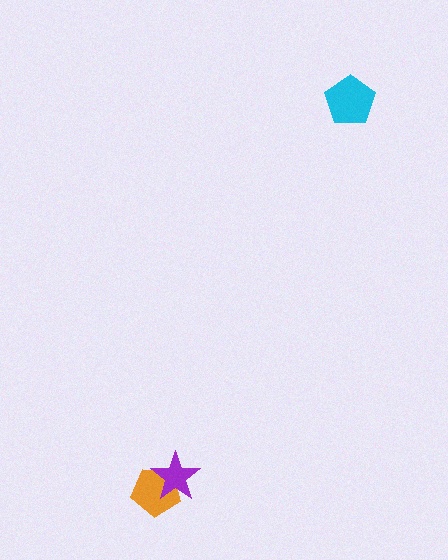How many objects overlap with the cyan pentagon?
0 objects overlap with the cyan pentagon.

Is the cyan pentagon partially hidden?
No, no other shape covers it.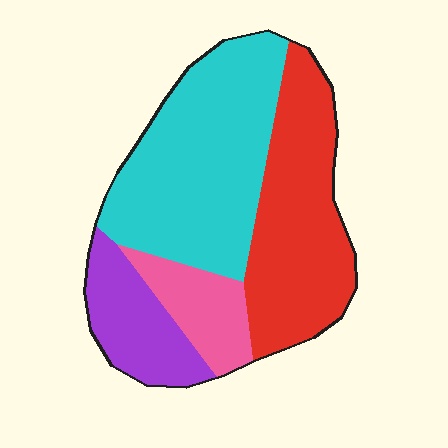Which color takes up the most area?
Cyan, at roughly 40%.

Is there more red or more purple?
Red.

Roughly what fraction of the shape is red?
Red takes up about one third (1/3) of the shape.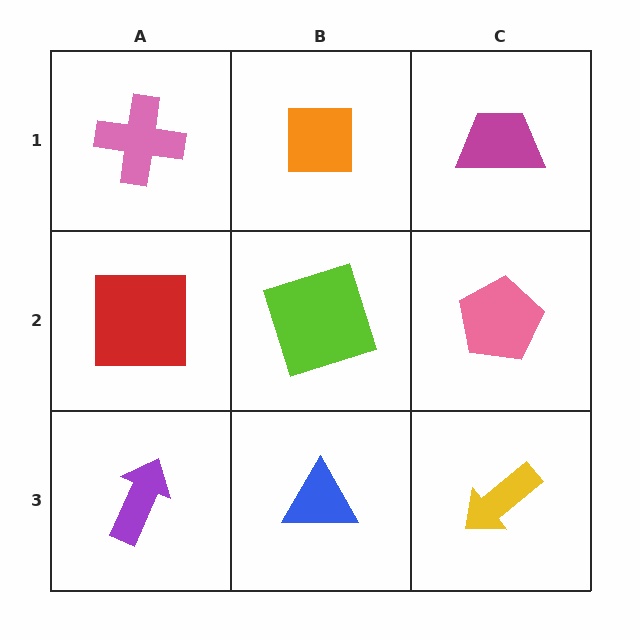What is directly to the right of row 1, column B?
A magenta trapezoid.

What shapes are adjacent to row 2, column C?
A magenta trapezoid (row 1, column C), a yellow arrow (row 3, column C), a lime square (row 2, column B).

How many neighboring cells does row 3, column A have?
2.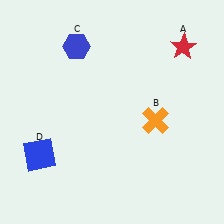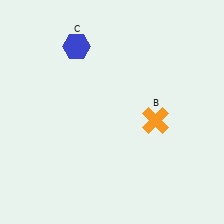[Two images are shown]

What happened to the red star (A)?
The red star (A) was removed in Image 2. It was in the top-right area of Image 1.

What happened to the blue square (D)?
The blue square (D) was removed in Image 2. It was in the bottom-left area of Image 1.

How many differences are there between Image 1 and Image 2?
There are 2 differences between the two images.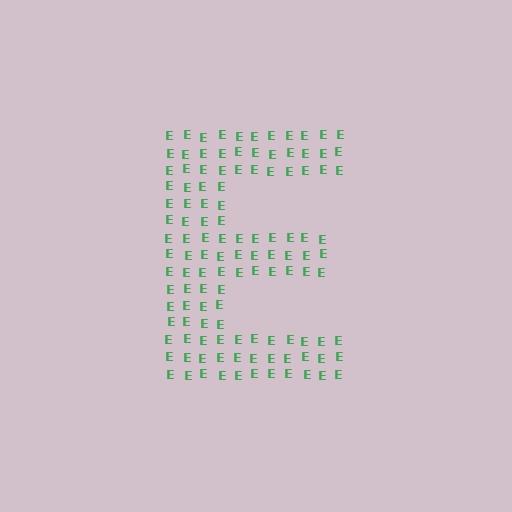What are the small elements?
The small elements are letter E's.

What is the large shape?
The large shape is the letter E.